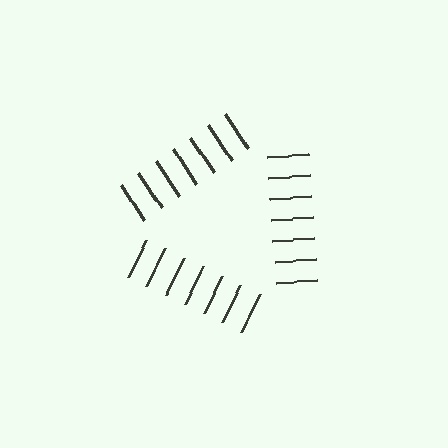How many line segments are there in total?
21 — 7 along each of the 3 edges.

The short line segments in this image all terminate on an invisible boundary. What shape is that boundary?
An illusory triangle — the line segments terminate on its edges but no continuous stroke is drawn.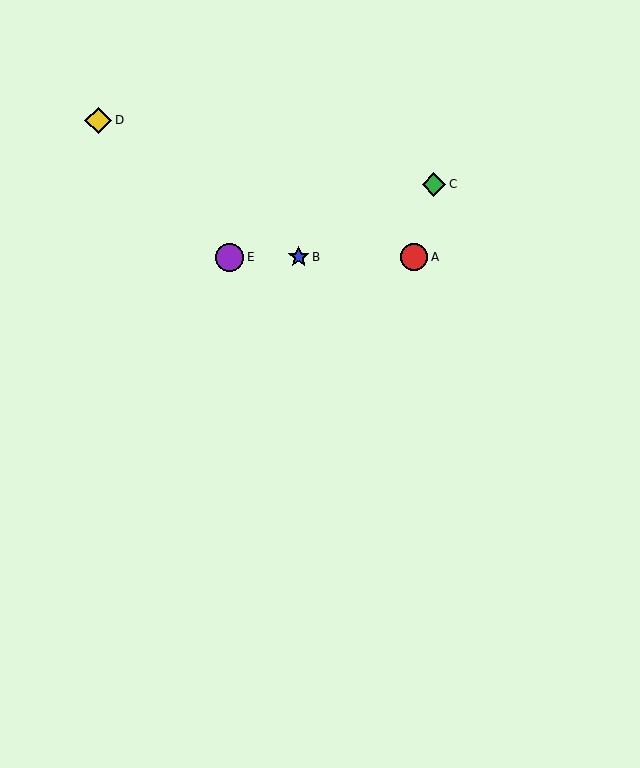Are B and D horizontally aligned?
No, B is at y≈257 and D is at y≈120.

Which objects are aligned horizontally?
Objects A, B, E are aligned horizontally.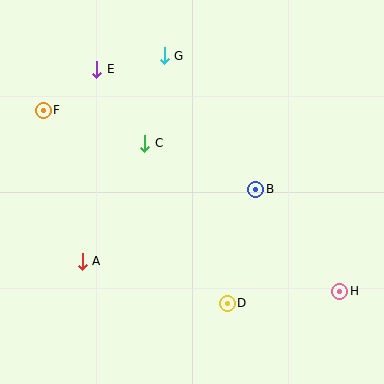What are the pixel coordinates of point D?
Point D is at (227, 303).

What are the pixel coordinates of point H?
Point H is at (340, 291).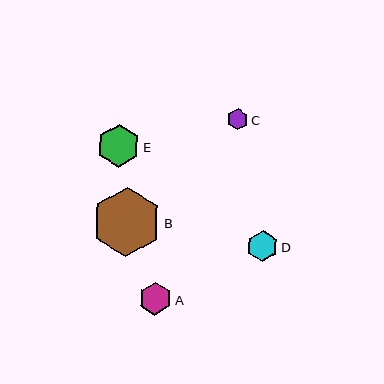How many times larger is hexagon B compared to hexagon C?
Hexagon B is approximately 3.3 times the size of hexagon C.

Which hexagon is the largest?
Hexagon B is the largest with a size of approximately 70 pixels.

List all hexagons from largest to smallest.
From largest to smallest: B, E, A, D, C.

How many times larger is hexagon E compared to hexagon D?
Hexagon E is approximately 1.4 times the size of hexagon D.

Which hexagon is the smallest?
Hexagon C is the smallest with a size of approximately 21 pixels.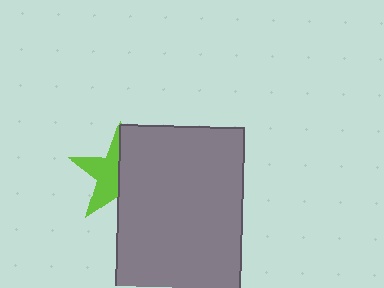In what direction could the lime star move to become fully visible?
The lime star could move left. That would shift it out from behind the gray rectangle entirely.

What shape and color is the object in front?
The object in front is a gray rectangle.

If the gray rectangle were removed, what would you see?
You would see the complete lime star.